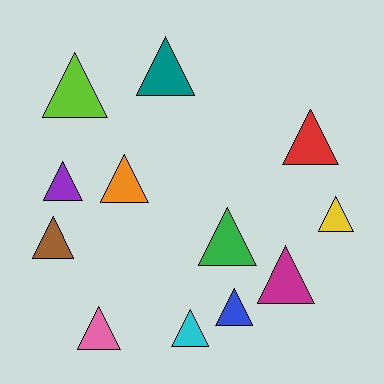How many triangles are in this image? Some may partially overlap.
There are 12 triangles.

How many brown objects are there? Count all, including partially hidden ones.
There is 1 brown object.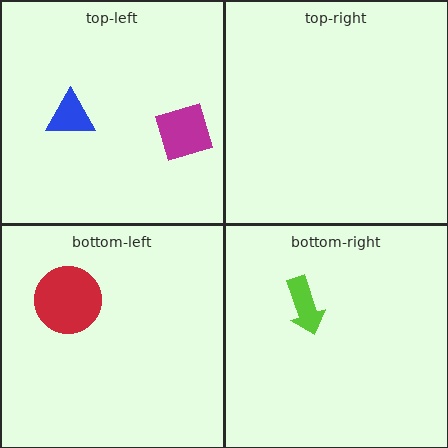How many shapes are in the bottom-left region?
1.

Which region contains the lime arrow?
The bottom-right region.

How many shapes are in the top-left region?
2.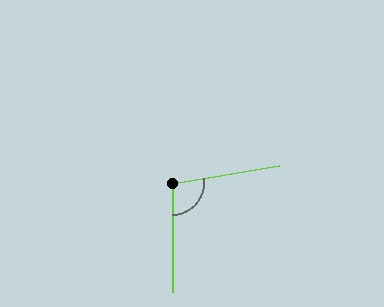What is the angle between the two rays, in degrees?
Approximately 99 degrees.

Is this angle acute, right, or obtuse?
It is obtuse.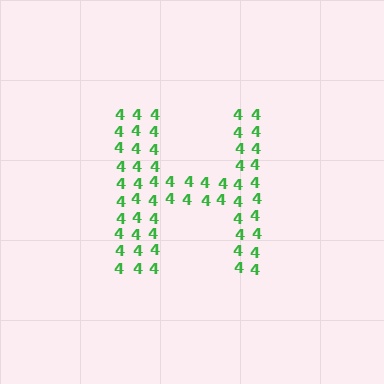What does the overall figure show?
The overall figure shows the letter H.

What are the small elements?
The small elements are digit 4's.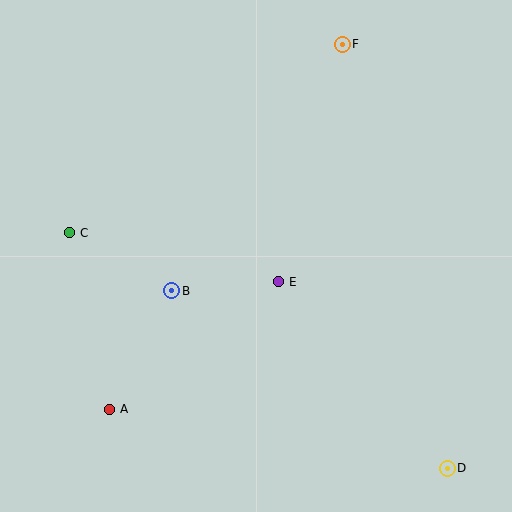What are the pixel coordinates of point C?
Point C is at (70, 233).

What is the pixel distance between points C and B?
The distance between C and B is 117 pixels.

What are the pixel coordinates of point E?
Point E is at (279, 282).